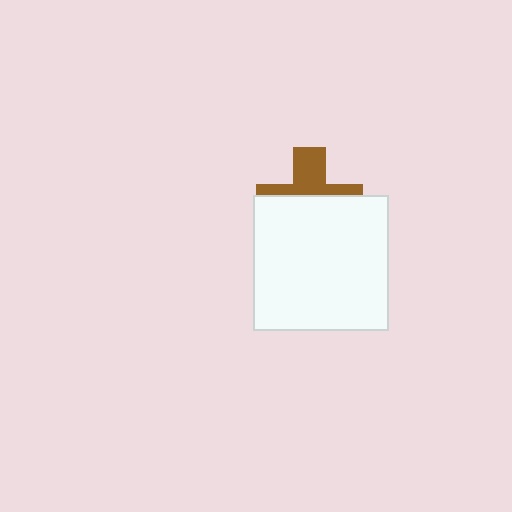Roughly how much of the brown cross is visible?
A small part of it is visible (roughly 41%).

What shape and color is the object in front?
The object in front is a white square.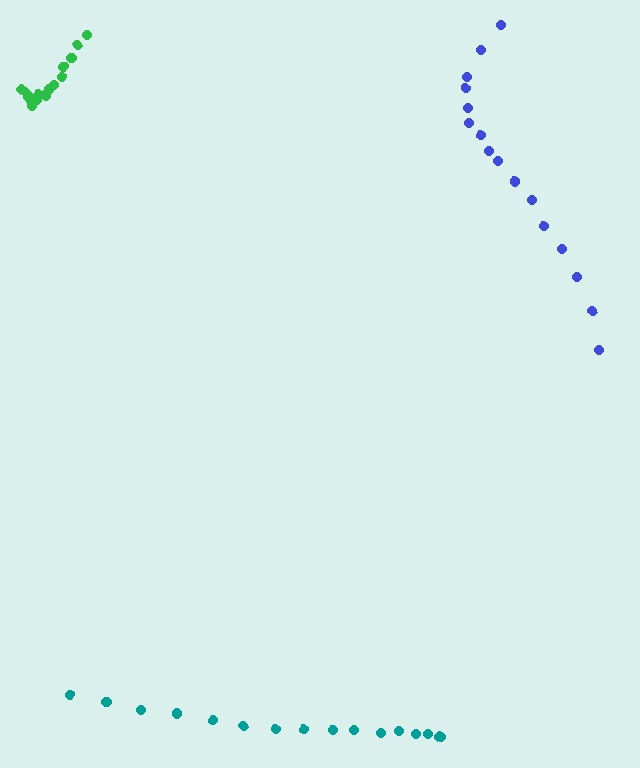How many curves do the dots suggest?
There are 3 distinct paths.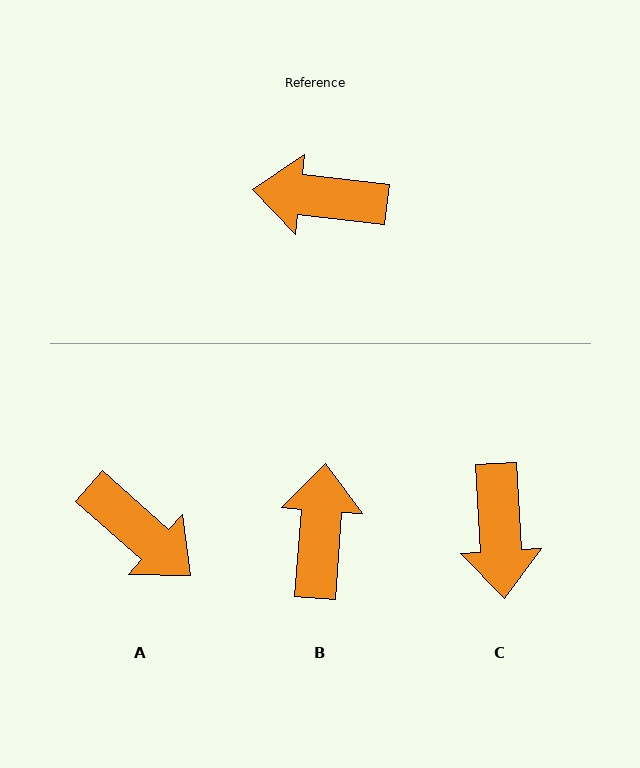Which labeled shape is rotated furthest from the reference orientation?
A, about 145 degrees away.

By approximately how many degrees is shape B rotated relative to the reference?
Approximately 88 degrees clockwise.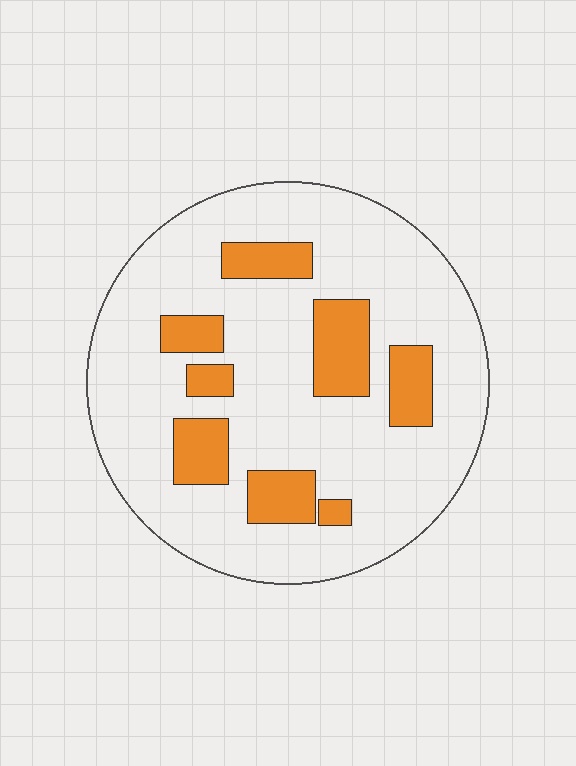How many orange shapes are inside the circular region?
8.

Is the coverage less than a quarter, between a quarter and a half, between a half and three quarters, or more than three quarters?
Less than a quarter.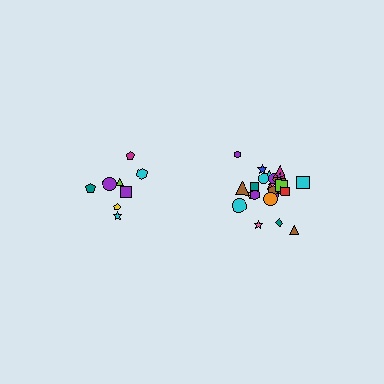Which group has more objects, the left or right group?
The right group.